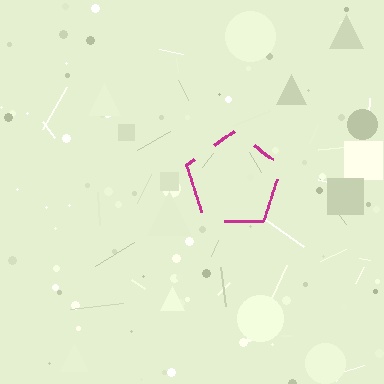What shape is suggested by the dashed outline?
The dashed outline suggests a pentagon.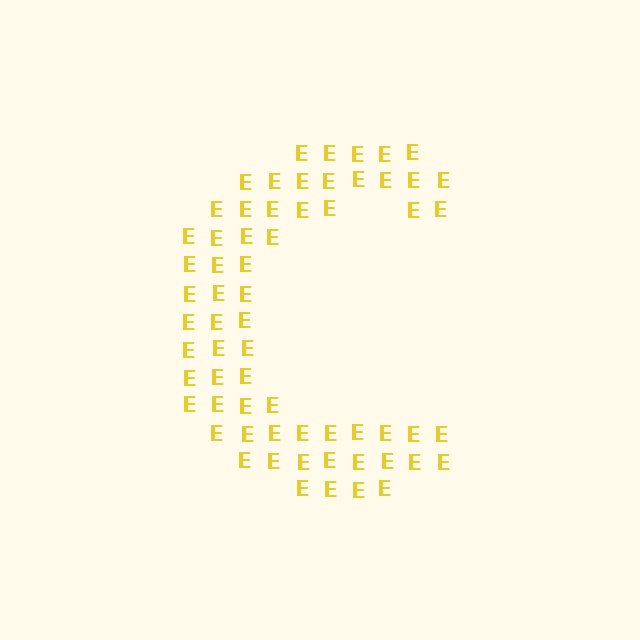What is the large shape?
The large shape is the letter C.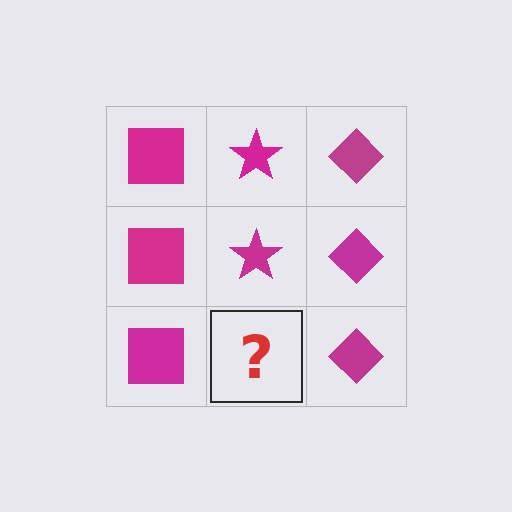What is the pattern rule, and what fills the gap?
The rule is that each column has a consistent shape. The gap should be filled with a magenta star.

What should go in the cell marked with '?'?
The missing cell should contain a magenta star.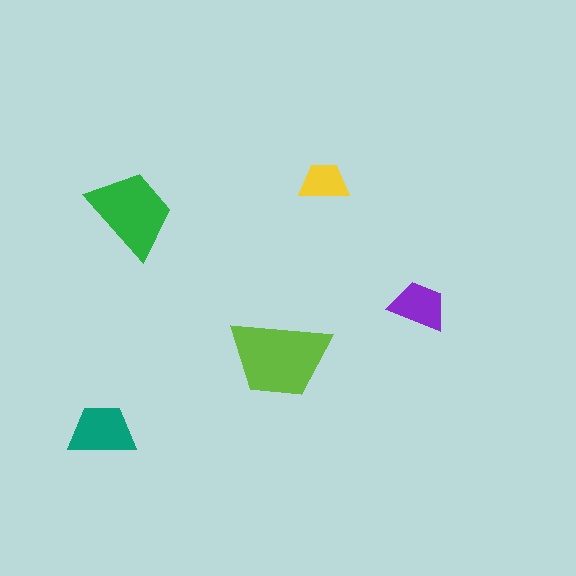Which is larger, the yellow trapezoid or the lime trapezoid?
The lime one.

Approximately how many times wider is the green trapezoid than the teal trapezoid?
About 1.5 times wider.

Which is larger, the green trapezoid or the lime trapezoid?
The lime one.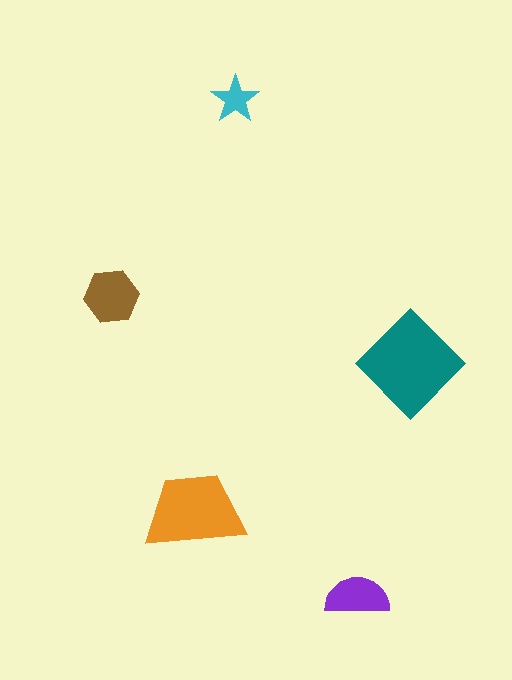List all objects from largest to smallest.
The teal diamond, the orange trapezoid, the brown hexagon, the purple semicircle, the cyan star.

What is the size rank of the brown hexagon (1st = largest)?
3rd.